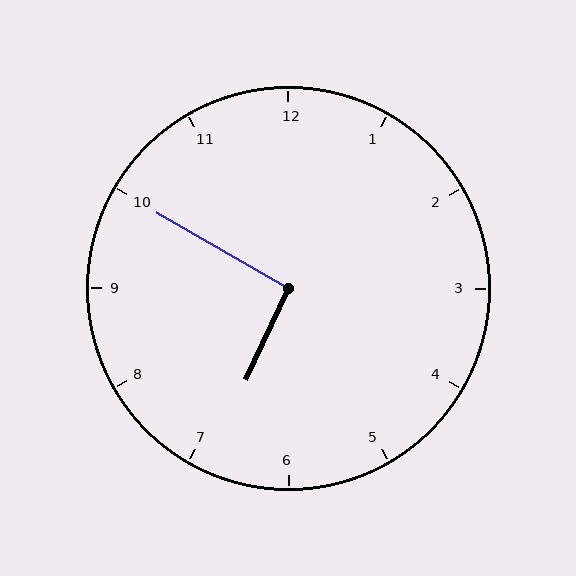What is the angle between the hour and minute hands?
Approximately 95 degrees.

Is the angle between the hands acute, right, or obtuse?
It is right.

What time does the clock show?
6:50.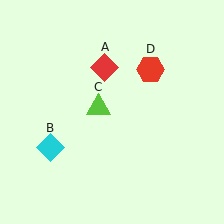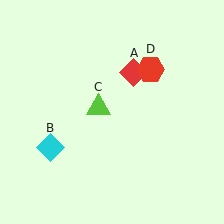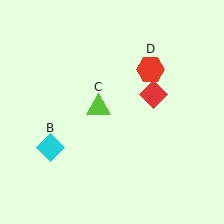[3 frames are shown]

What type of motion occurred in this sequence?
The red diamond (object A) rotated clockwise around the center of the scene.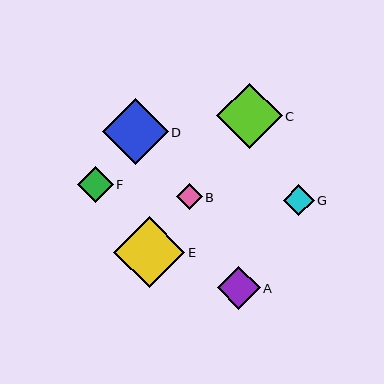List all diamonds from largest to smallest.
From largest to smallest: E, D, C, A, F, G, B.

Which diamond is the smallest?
Diamond B is the smallest with a size of approximately 26 pixels.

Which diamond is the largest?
Diamond E is the largest with a size of approximately 71 pixels.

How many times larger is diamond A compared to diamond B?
Diamond A is approximately 1.6 times the size of diamond B.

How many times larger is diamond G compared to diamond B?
Diamond G is approximately 1.2 times the size of diamond B.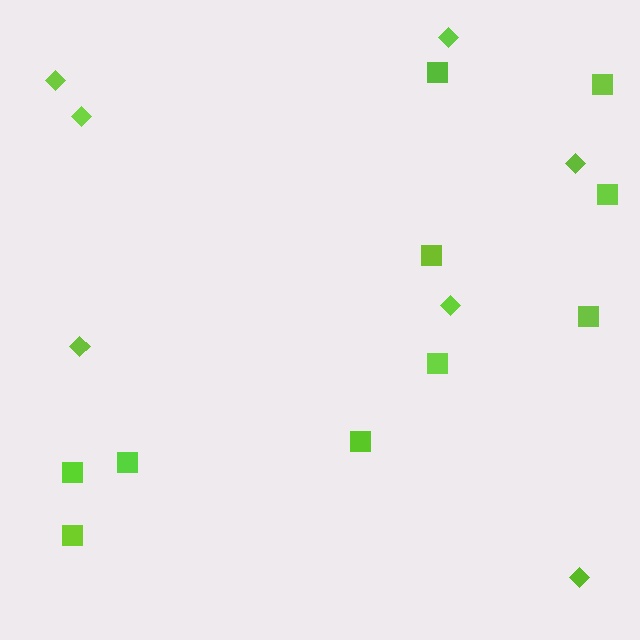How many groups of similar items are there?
There are 2 groups: one group of diamonds (7) and one group of squares (10).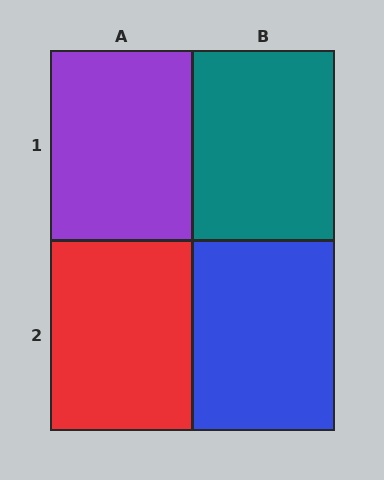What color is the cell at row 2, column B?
Blue.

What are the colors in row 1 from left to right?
Purple, teal.